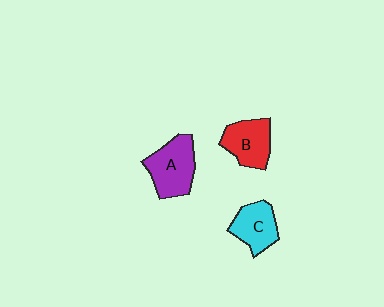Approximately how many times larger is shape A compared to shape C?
Approximately 1.3 times.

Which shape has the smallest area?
Shape C (cyan).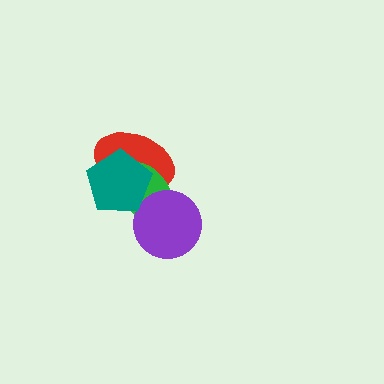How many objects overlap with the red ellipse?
2 objects overlap with the red ellipse.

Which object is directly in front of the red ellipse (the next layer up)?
The green ellipse is directly in front of the red ellipse.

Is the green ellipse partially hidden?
Yes, it is partially covered by another shape.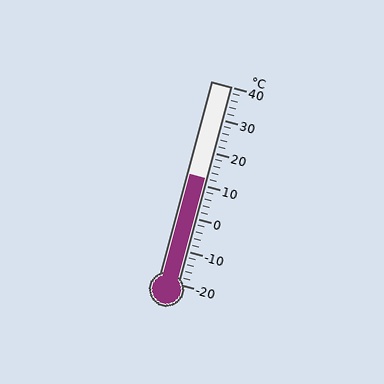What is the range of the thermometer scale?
The thermometer scale ranges from -20°C to 40°C.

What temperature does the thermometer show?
The thermometer shows approximately 12°C.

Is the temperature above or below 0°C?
The temperature is above 0°C.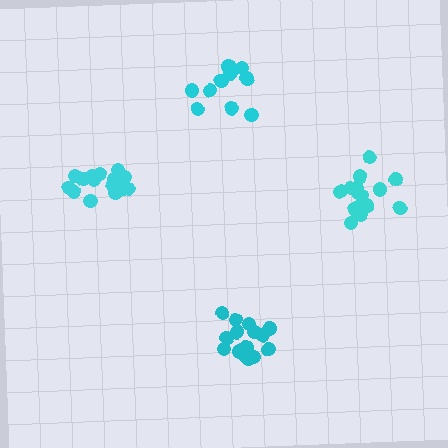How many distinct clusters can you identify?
There are 4 distinct clusters.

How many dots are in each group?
Group 1: 15 dots, Group 2: 15 dots, Group 3: 10 dots, Group 4: 16 dots (56 total).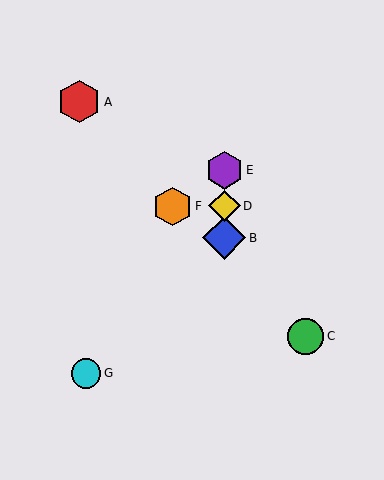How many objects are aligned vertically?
3 objects (B, D, E) are aligned vertically.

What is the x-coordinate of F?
Object F is at x≈172.